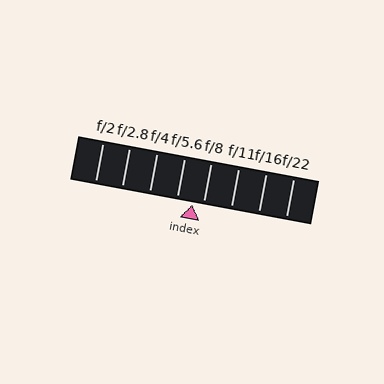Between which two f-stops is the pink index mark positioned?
The index mark is between f/5.6 and f/8.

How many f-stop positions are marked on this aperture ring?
There are 8 f-stop positions marked.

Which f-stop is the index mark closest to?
The index mark is closest to f/8.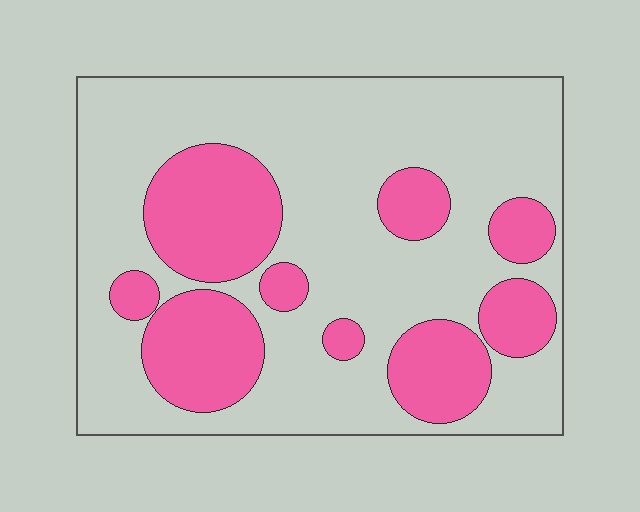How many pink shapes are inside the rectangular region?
9.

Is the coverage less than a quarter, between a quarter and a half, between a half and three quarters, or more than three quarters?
Between a quarter and a half.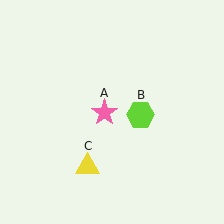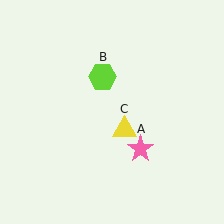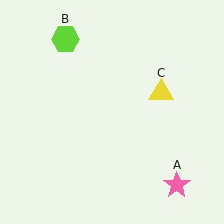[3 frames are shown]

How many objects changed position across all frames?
3 objects changed position: pink star (object A), lime hexagon (object B), yellow triangle (object C).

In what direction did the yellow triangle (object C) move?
The yellow triangle (object C) moved up and to the right.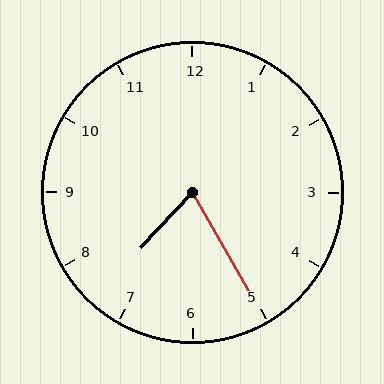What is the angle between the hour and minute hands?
Approximately 72 degrees.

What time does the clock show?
7:25.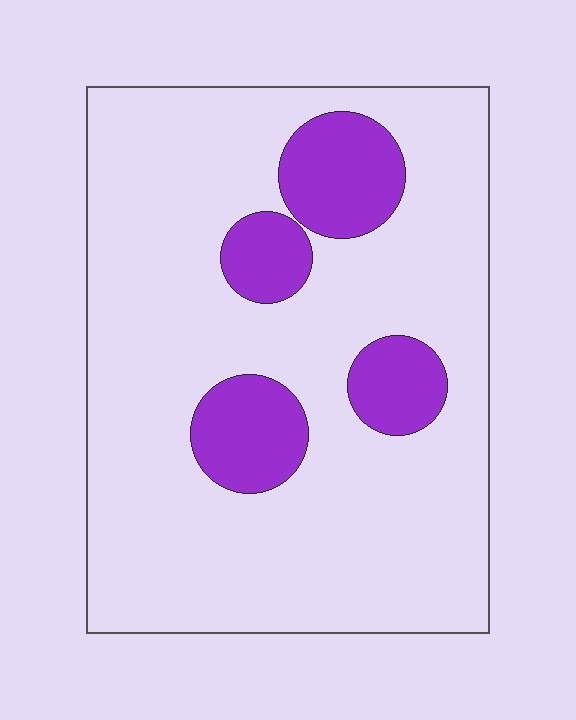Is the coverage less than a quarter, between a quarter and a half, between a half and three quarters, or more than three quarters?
Less than a quarter.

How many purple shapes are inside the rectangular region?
4.